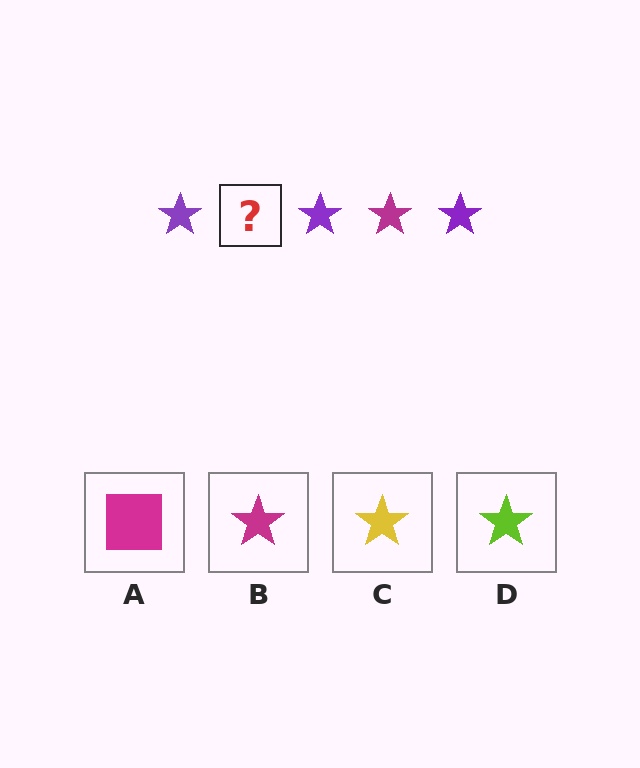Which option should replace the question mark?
Option B.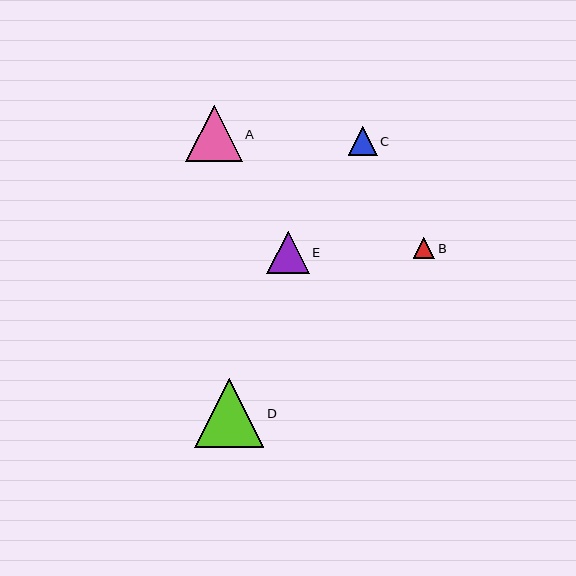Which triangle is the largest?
Triangle D is the largest with a size of approximately 69 pixels.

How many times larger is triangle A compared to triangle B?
Triangle A is approximately 2.6 times the size of triangle B.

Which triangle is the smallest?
Triangle B is the smallest with a size of approximately 22 pixels.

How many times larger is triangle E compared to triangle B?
Triangle E is approximately 2.0 times the size of triangle B.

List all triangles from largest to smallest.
From largest to smallest: D, A, E, C, B.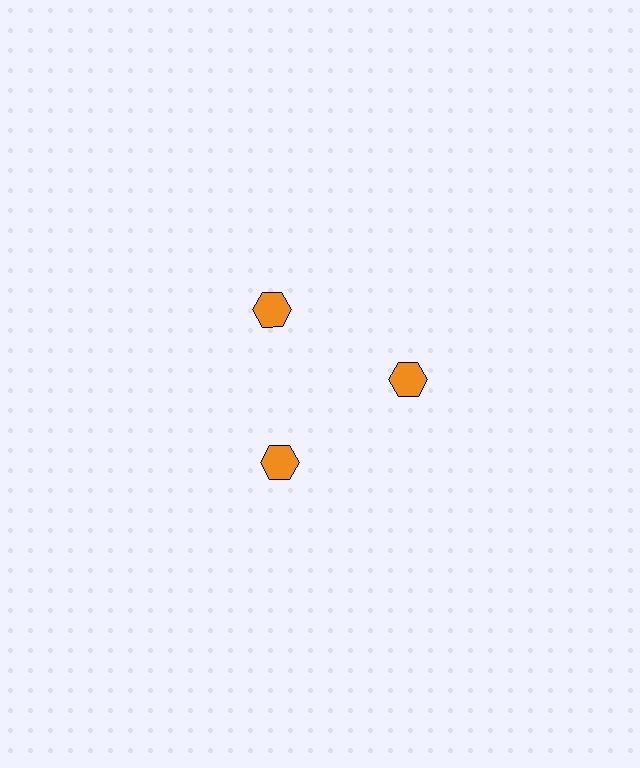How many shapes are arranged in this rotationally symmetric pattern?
There are 3 shapes, arranged in 3 groups of 1.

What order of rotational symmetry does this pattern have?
This pattern has 3-fold rotational symmetry.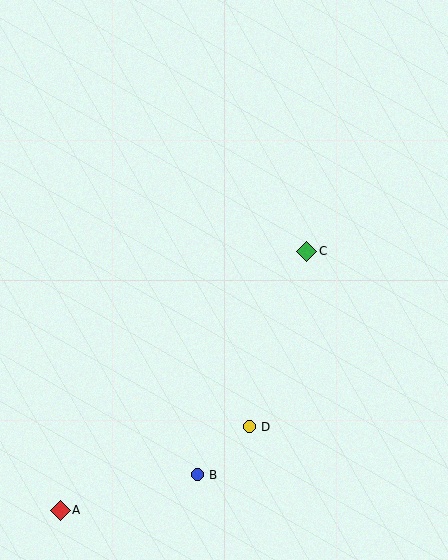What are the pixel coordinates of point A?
Point A is at (60, 510).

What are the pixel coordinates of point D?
Point D is at (249, 427).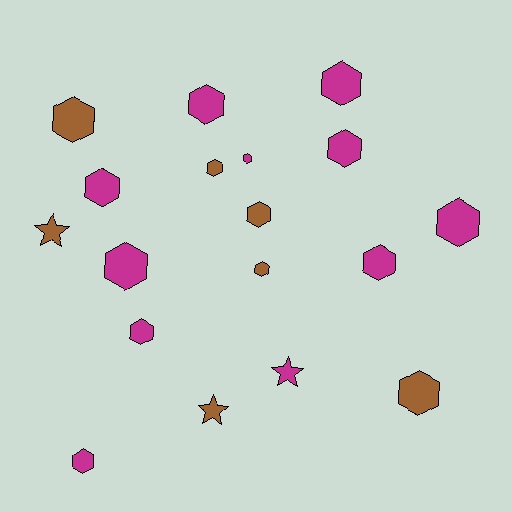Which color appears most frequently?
Magenta, with 11 objects.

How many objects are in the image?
There are 18 objects.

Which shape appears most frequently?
Hexagon, with 15 objects.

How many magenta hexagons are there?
There are 10 magenta hexagons.